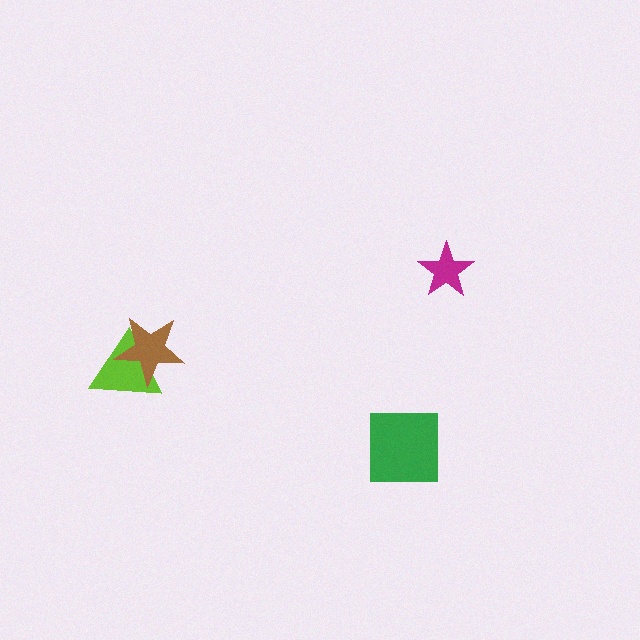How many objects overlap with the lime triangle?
1 object overlaps with the lime triangle.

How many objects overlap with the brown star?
1 object overlaps with the brown star.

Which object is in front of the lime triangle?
The brown star is in front of the lime triangle.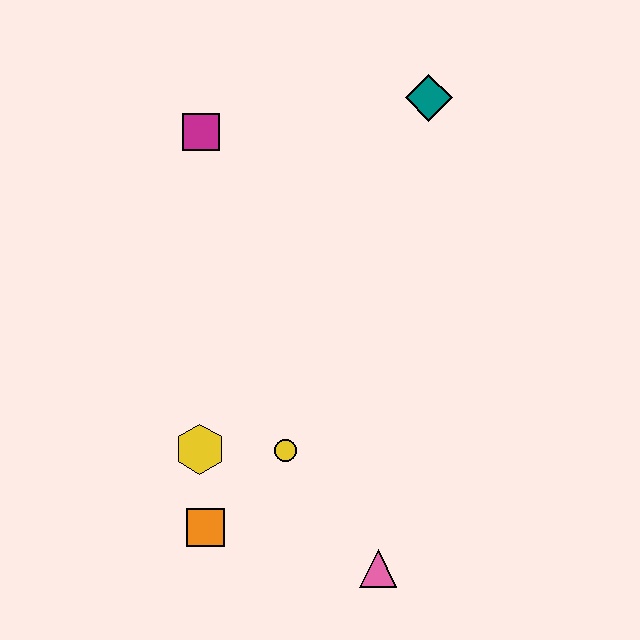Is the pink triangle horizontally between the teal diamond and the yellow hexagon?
Yes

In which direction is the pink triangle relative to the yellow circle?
The pink triangle is below the yellow circle.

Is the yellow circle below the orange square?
No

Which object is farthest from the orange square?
The teal diamond is farthest from the orange square.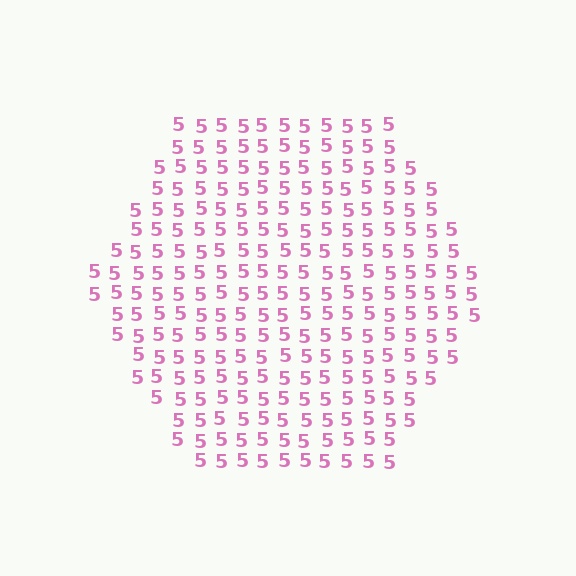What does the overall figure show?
The overall figure shows a hexagon.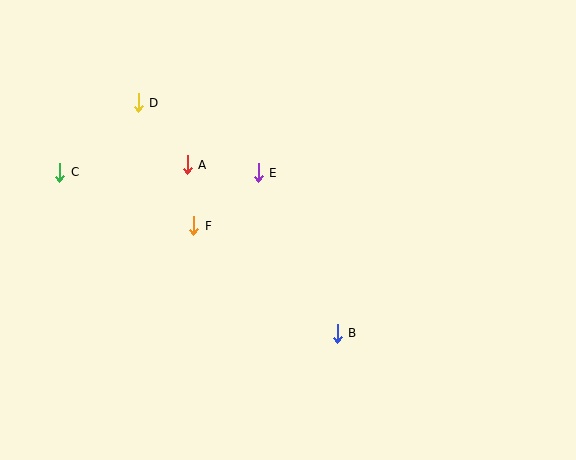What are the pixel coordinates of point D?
Point D is at (138, 103).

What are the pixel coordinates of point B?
Point B is at (337, 333).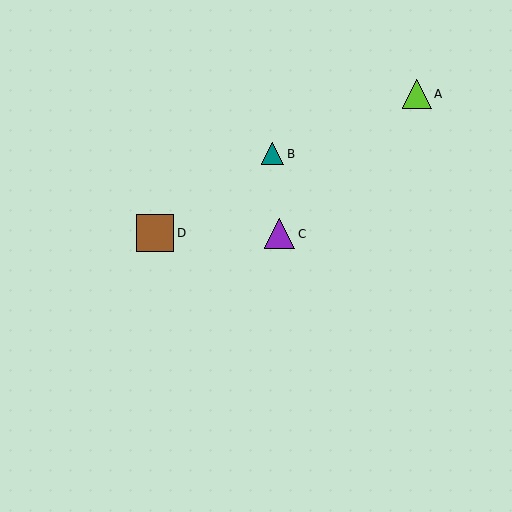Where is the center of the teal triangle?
The center of the teal triangle is at (273, 154).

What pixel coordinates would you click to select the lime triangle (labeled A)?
Click at (417, 94) to select the lime triangle A.